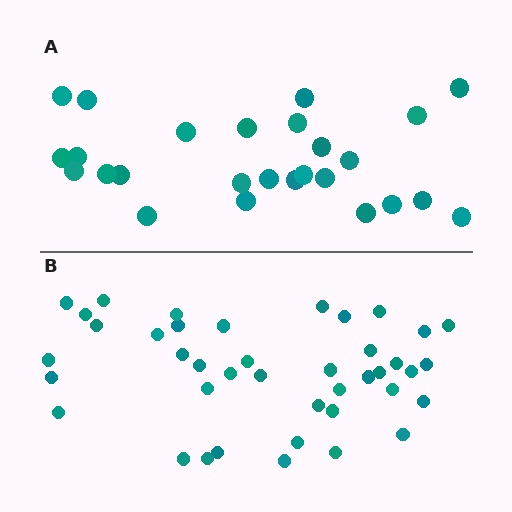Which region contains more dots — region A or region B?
Region B (the bottom region) has more dots.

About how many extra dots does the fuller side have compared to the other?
Region B has approximately 15 more dots than region A.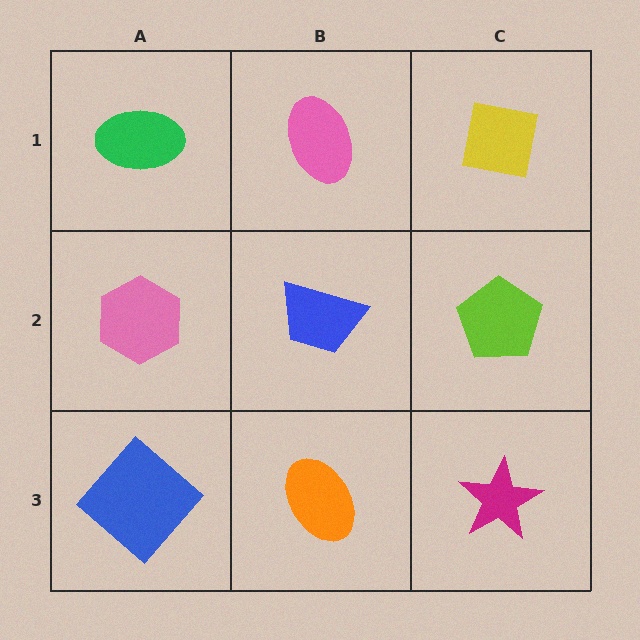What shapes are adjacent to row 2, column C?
A yellow square (row 1, column C), a magenta star (row 3, column C), a blue trapezoid (row 2, column B).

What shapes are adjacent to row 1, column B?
A blue trapezoid (row 2, column B), a green ellipse (row 1, column A), a yellow square (row 1, column C).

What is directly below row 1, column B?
A blue trapezoid.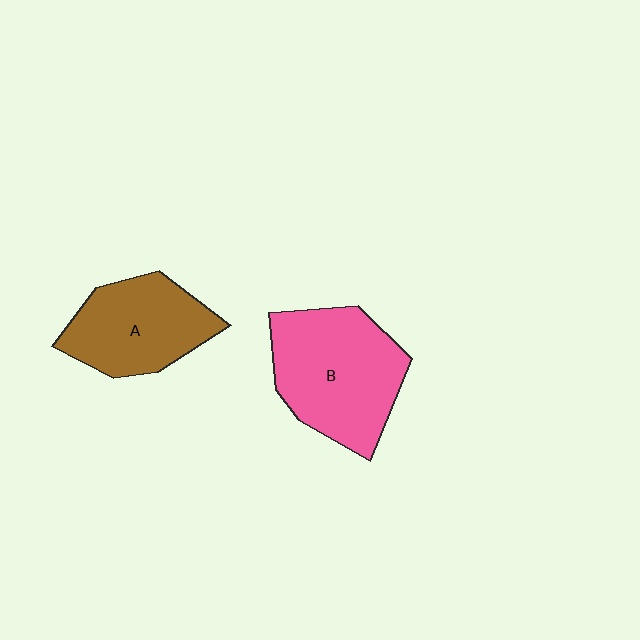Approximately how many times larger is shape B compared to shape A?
Approximately 1.3 times.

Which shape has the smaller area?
Shape A (brown).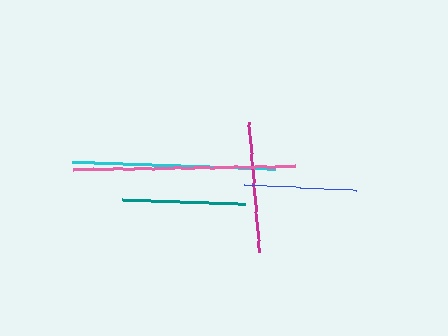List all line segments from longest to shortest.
From longest to shortest: pink, cyan, magenta, teal, blue.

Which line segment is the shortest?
The blue line is the shortest at approximately 113 pixels.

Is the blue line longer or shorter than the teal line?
The teal line is longer than the blue line.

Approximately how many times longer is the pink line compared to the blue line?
The pink line is approximately 2.0 times the length of the blue line.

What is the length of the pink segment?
The pink segment is approximately 223 pixels long.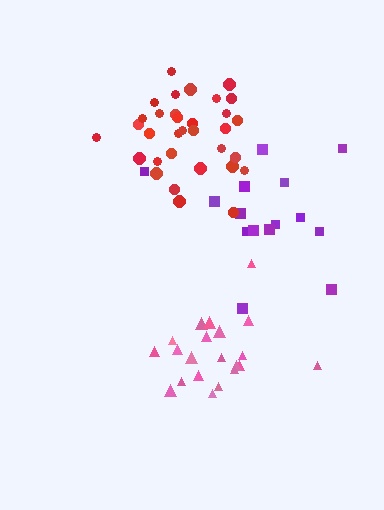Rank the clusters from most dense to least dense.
red, pink, purple.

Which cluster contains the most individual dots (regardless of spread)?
Red (33).